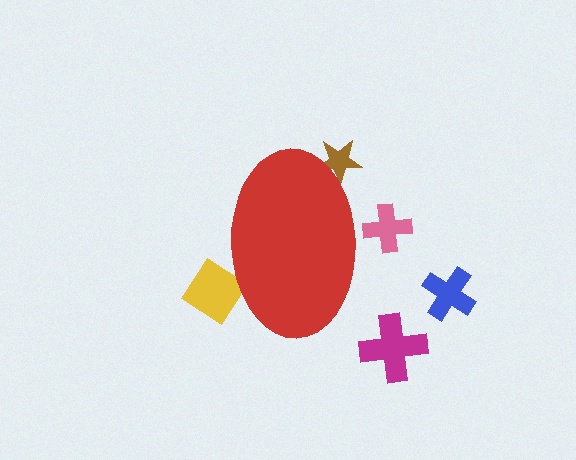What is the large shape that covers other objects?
A red ellipse.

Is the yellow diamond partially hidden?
Yes, the yellow diamond is partially hidden behind the red ellipse.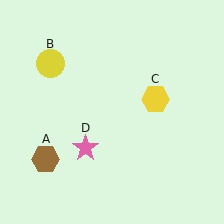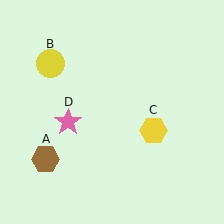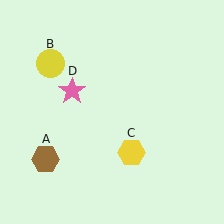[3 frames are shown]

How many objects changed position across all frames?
2 objects changed position: yellow hexagon (object C), pink star (object D).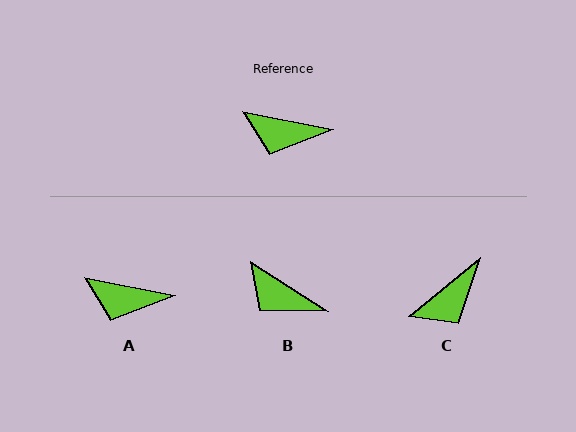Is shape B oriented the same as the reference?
No, it is off by about 22 degrees.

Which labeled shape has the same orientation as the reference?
A.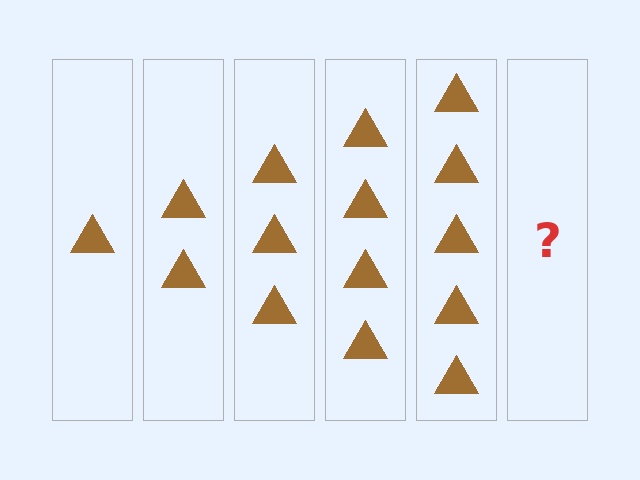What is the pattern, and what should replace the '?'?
The pattern is that each step adds one more triangle. The '?' should be 6 triangles.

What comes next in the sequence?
The next element should be 6 triangles.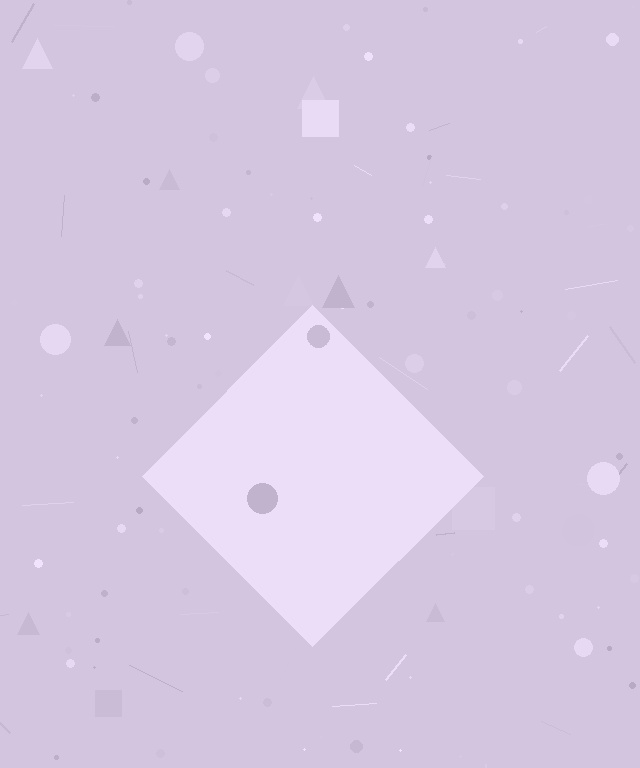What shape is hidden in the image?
A diamond is hidden in the image.